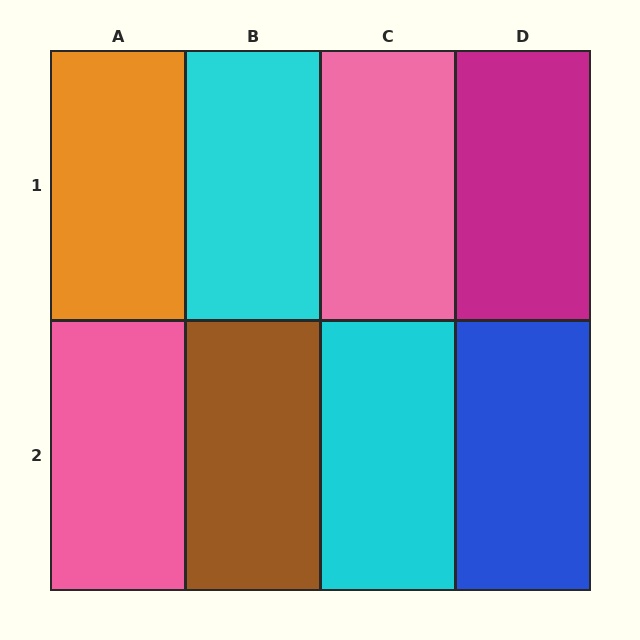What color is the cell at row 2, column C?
Cyan.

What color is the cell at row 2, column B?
Brown.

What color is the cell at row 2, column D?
Blue.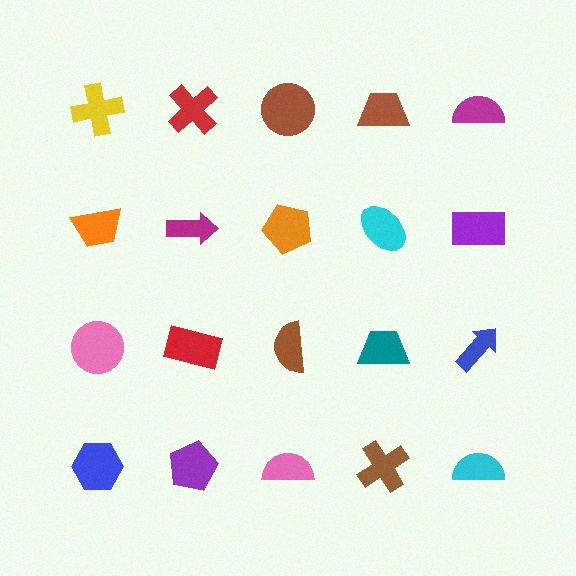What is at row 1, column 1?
A yellow cross.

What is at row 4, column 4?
A brown cross.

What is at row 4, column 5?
A cyan semicircle.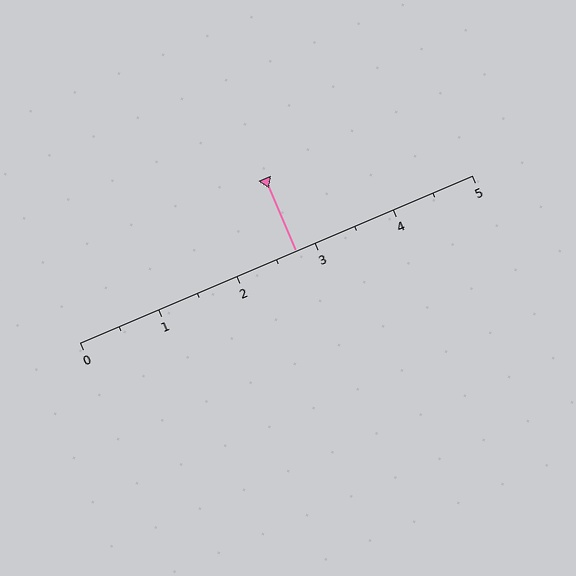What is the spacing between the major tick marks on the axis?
The major ticks are spaced 1 apart.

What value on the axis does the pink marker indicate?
The marker indicates approximately 2.8.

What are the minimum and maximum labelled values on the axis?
The axis runs from 0 to 5.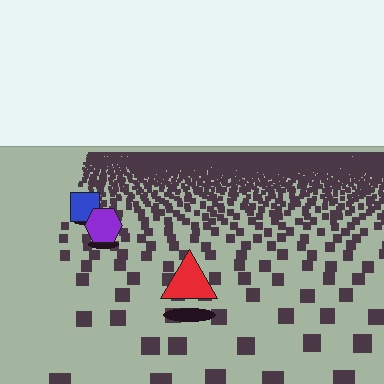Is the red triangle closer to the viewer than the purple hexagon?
Yes. The red triangle is closer — you can tell from the texture gradient: the ground texture is coarser near it.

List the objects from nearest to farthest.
From nearest to farthest: the red triangle, the purple hexagon, the blue square.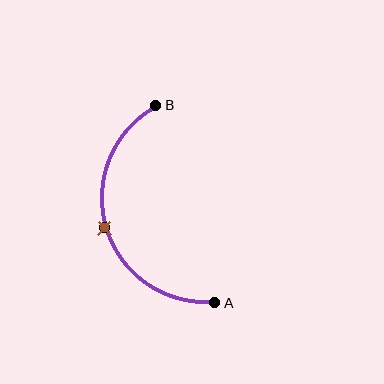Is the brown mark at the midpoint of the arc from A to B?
Yes. The brown mark lies on the arc at equal arc-length from both A and B — it is the arc midpoint.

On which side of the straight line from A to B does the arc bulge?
The arc bulges to the left of the straight line connecting A and B.